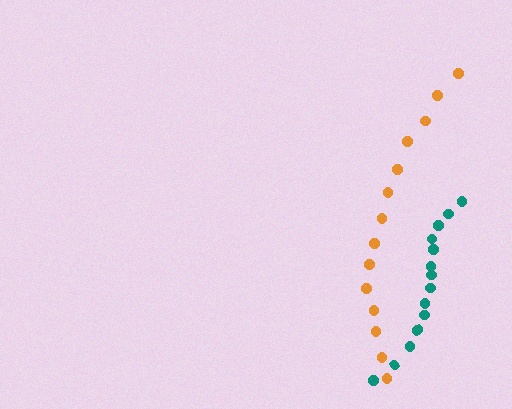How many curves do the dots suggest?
There are 2 distinct paths.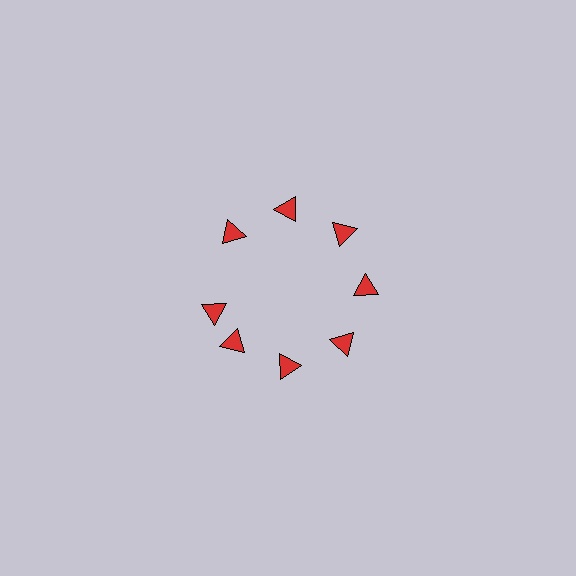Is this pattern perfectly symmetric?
No. The 8 red triangles are arranged in a ring, but one element near the 9 o'clock position is rotated out of alignment along the ring, breaking the 8-fold rotational symmetry.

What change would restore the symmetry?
The symmetry would be restored by rotating it back into even spacing with its neighbors so that all 8 triangles sit at equal angles and equal distance from the center.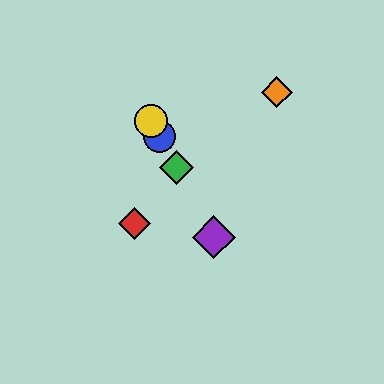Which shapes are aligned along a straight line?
The blue circle, the green diamond, the yellow circle, the purple diamond are aligned along a straight line.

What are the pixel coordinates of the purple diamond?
The purple diamond is at (214, 237).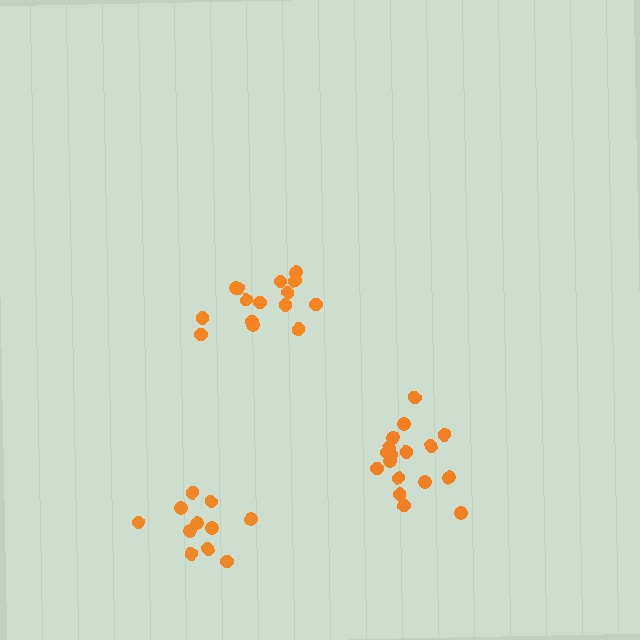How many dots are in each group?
Group 1: 17 dots, Group 2: 11 dots, Group 3: 15 dots (43 total).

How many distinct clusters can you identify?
There are 3 distinct clusters.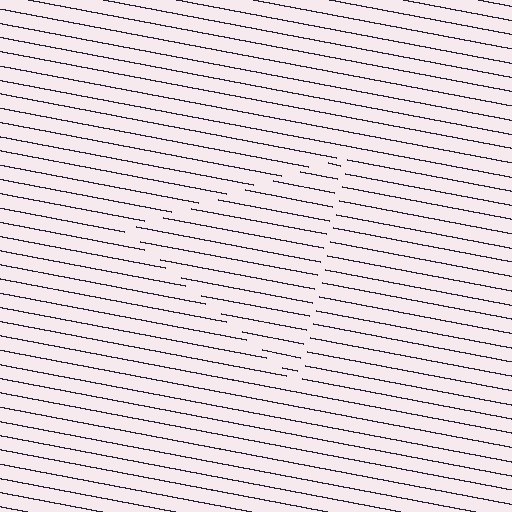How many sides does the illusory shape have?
3 sides — the line-ends trace a triangle.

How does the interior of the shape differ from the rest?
The interior of the shape contains the same grating, shifted by half a period — the contour is defined by the phase discontinuity where line-ends from the inner and outer gratings abut.